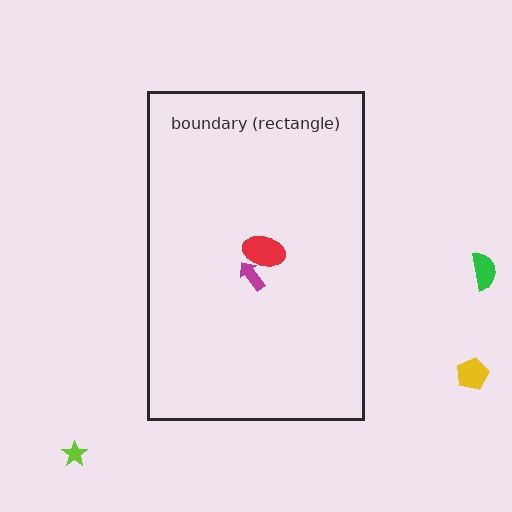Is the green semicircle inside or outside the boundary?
Outside.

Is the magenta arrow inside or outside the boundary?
Inside.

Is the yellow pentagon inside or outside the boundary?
Outside.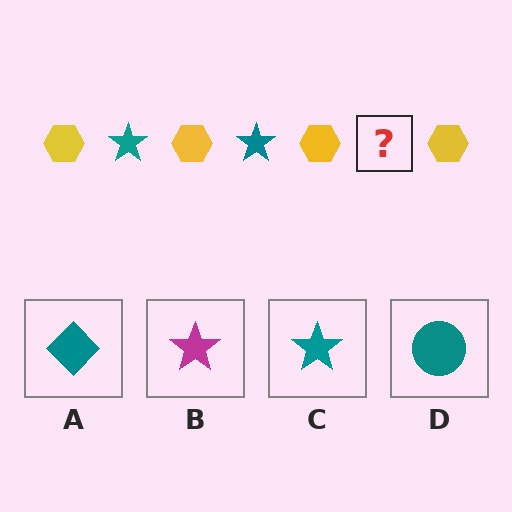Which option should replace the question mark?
Option C.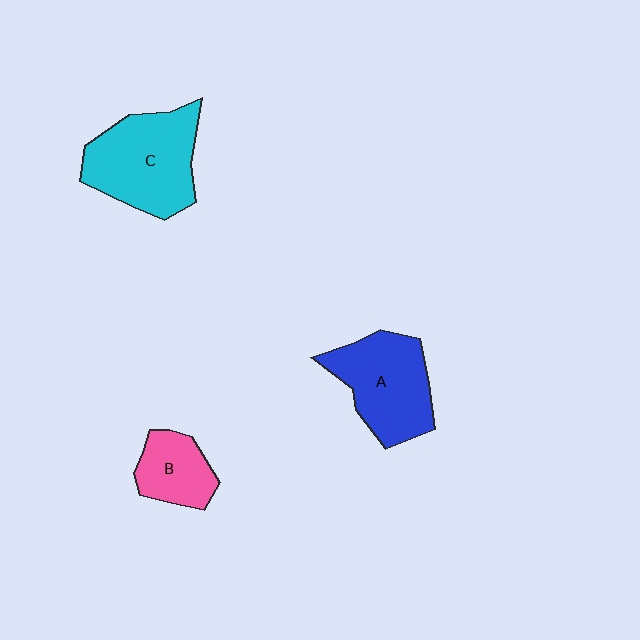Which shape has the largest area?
Shape C (cyan).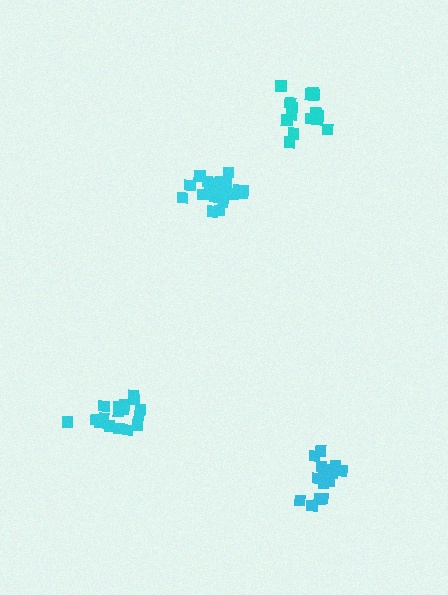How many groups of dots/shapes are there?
There are 4 groups.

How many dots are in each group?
Group 1: 18 dots, Group 2: 20 dots, Group 3: 17 dots, Group 4: 15 dots (70 total).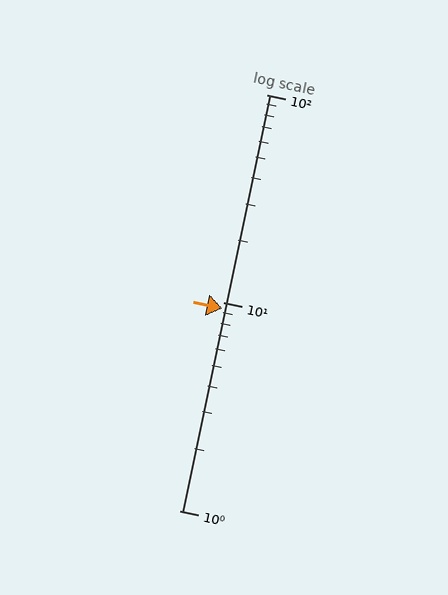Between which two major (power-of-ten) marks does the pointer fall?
The pointer is between 1 and 10.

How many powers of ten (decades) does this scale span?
The scale spans 2 decades, from 1 to 100.